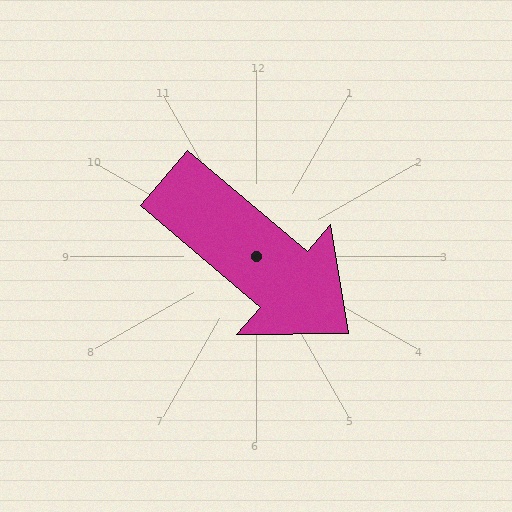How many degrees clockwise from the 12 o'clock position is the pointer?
Approximately 130 degrees.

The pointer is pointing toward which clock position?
Roughly 4 o'clock.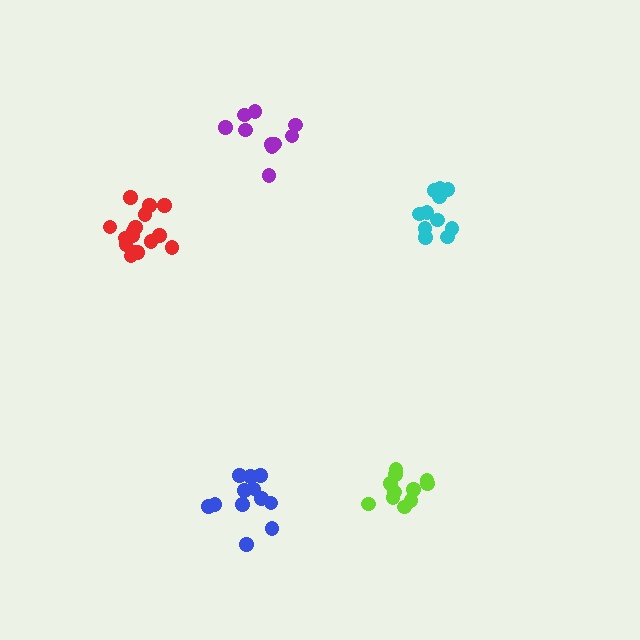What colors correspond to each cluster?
The clusters are colored: blue, cyan, lime, red, purple.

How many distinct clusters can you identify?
There are 5 distinct clusters.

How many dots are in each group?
Group 1: 12 dots, Group 2: 11 dots, Group 3: 12 dots, Group 4: 16 dots, Group 5: 10 dots (61 total).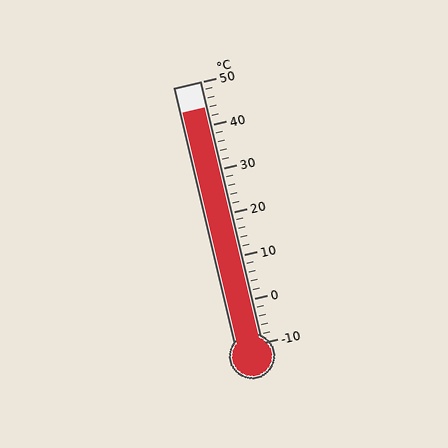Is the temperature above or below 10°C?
The temperature is above 10°C.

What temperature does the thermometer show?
The thermometer shows approximately 44°C.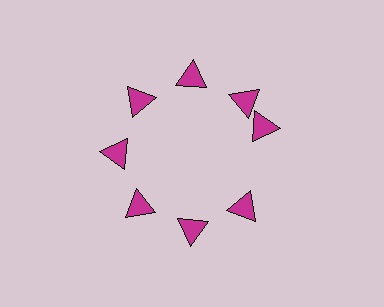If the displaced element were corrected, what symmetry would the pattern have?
It would have 8-fold rotational symmetry — the pattern would map onto itself every 45 degrees.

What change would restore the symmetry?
The symmetry would be restored by rotating it back into even spacing with its neighbors so that all 8 triangles sit at equal angles and equal distance from the center.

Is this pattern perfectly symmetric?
No. The 8 magenta triangles are arranged in a ring, but one element near the 3 o'clock position is rotated out of alignment along the ring, breaking the 8-fold rotational symmetry.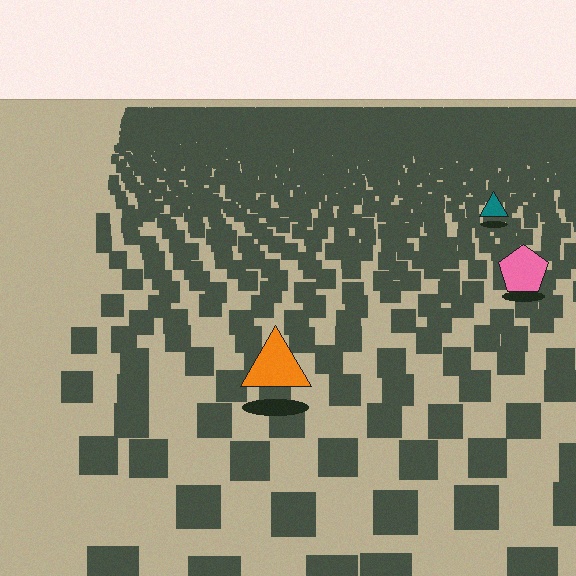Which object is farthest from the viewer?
The teal triangle is farthest from the viewer. It appears smaller and the ground texture around it is denser.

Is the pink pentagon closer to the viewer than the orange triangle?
No. The orange triangle is closer — you can tell from the texture gradient: the ground texture is coarser near it.